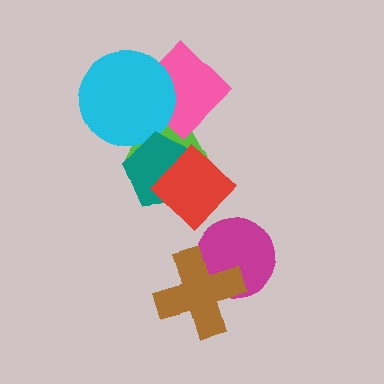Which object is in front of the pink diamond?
The cyan circle is in front of the pink diamond.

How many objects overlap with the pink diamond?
2 objects overlap with the pink diamond.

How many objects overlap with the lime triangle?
4 objects overlap with the lime triangle.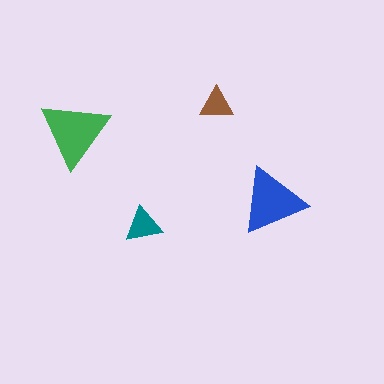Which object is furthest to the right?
The blue triangle is rightmost.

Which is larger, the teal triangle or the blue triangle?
The blue one.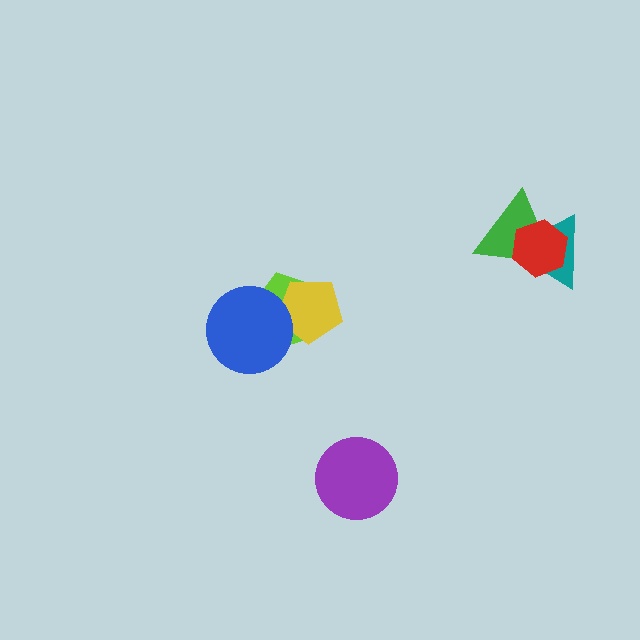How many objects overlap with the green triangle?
2 objects overlap with the green triangle.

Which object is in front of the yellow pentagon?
The blue circle is in front of the yellow pentagon.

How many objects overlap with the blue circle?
2 objects overlap with the blue circle.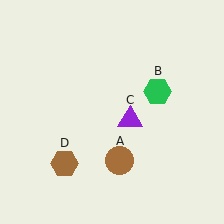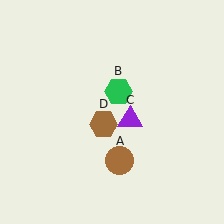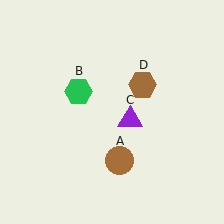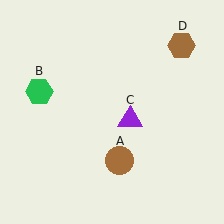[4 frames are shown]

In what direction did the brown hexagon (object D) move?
The brown hexagon (object D) moved up and to the right.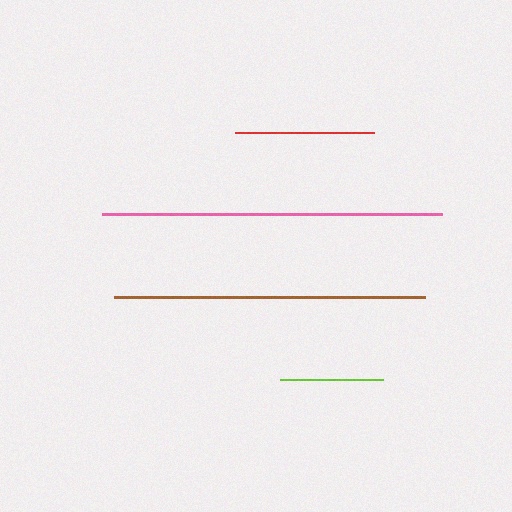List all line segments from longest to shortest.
From longest to shortest: pink, brown, red, lime.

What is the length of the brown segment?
The brown segment is approximately 311 pixels long.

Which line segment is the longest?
The pink line is the longest at approximately 340 pixels.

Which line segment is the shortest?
The lime line is the shortest at approximately 103 pixels.